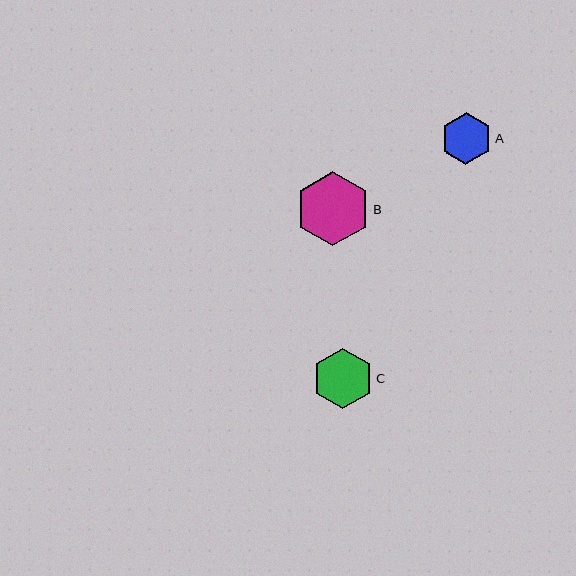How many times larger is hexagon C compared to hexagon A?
Hexagon C is approximately 1.2 times the size of hexagon A.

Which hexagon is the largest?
Hexagon B is the largest with a size of approximately 74 pixels.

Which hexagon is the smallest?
Hexagon A is the smallest with a size of approximately 52 pixels.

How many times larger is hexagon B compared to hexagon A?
Hexagon B is approximately 1.4 times the size of hexagon A.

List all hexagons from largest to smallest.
From largest to smallest: B, C, A.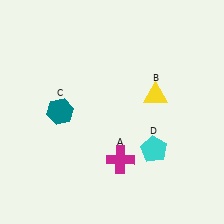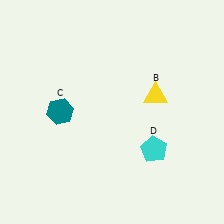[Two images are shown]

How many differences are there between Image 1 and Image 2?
There is 1 difference between the two images.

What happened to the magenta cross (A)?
The magenta cross (A) was removed in Image 2. It was in the bottom-right area of Image 1.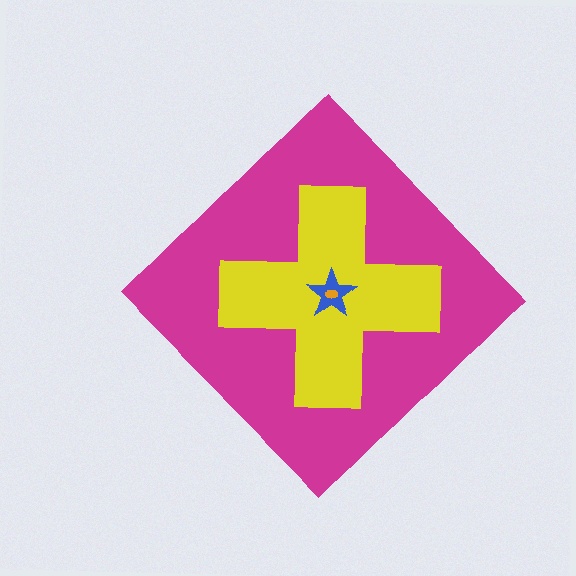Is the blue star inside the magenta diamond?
Yes.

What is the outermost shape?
The magenta diamond.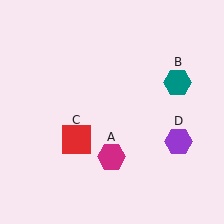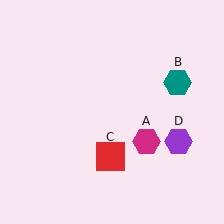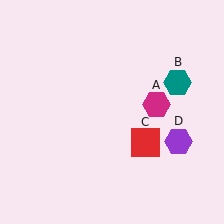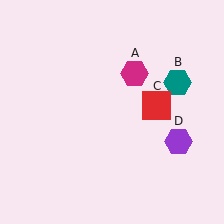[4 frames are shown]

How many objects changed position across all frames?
2 objects changed position: magenta hexagon (object A), red square (object C).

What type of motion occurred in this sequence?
The magenta hexagon (object A), red square (object C) rotated counterclockwise around the center of the scene.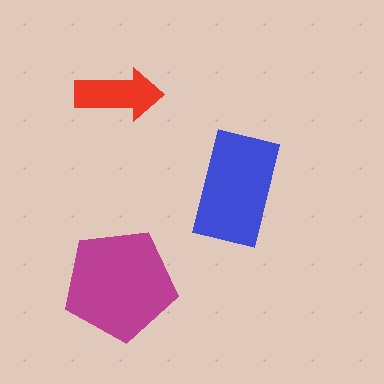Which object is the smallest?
The red arrow.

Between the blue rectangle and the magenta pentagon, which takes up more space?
The magenta pentagon.